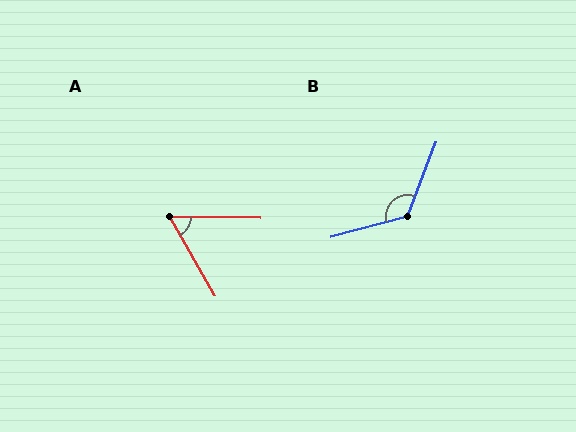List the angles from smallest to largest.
A (59°), B (126°).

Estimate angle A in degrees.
Approximately 59 degrees.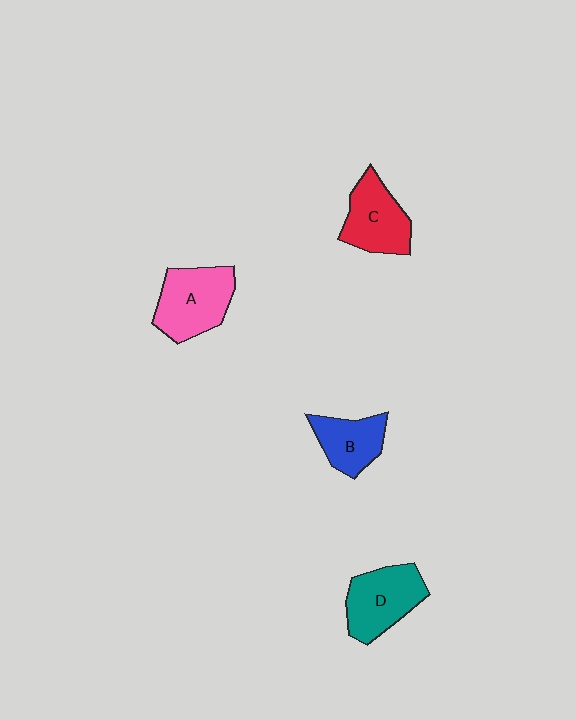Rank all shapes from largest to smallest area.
From largest to smallest: A (pink), D (teal), C (red), B (blue).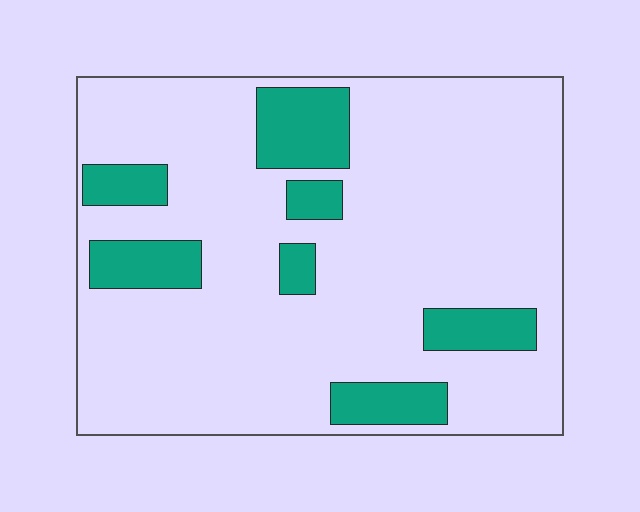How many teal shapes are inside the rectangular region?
7.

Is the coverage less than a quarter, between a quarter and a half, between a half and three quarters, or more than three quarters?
Less than a quarter.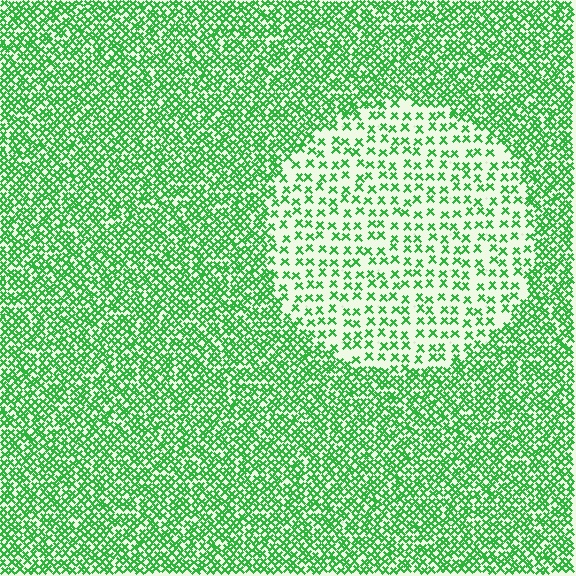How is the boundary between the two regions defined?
The boundary is defined by a change in element density (approximately 2.5x ratio). All elements are the same color, size, and shape.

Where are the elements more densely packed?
The elements are more densely packed outside the circle boundary.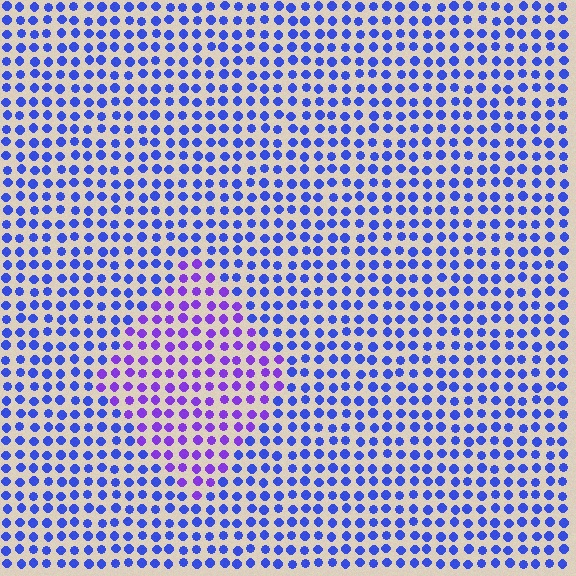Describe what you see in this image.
The image is filled with small blue elements in a uniform arrangement. A diamond-shaped region is visible where the elements are tinted to a slightly different hue, forming a subtle color boundary.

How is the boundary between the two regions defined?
The boundary is defined purely by a slight shift in hue (about 37 degrees). Spacing, size, and orientation are identical on both sides.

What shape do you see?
I see a diamond.